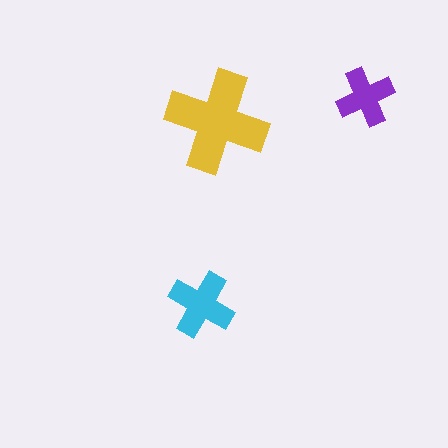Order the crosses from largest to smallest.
the yellow one, the cyan one, the purple one.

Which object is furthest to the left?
The cyan cross is leftmost.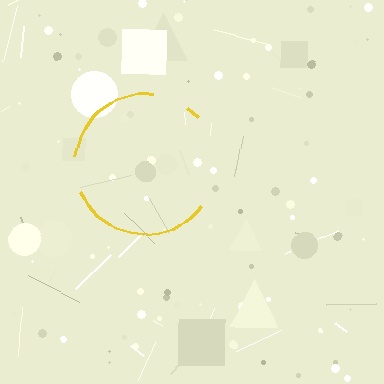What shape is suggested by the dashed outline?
The dashed outline suggests a circle.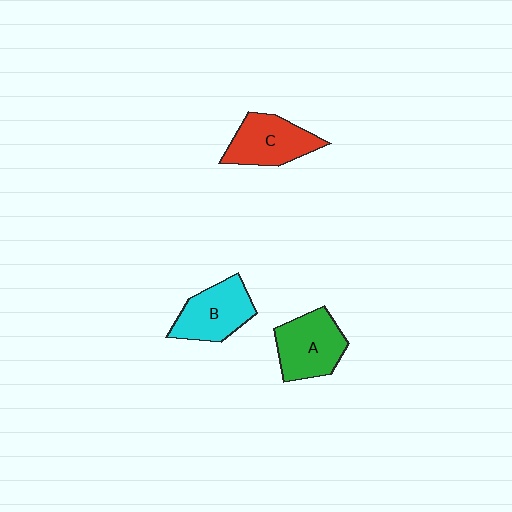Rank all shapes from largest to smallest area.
From largest to smallest: A (green), C (red), B (cyan).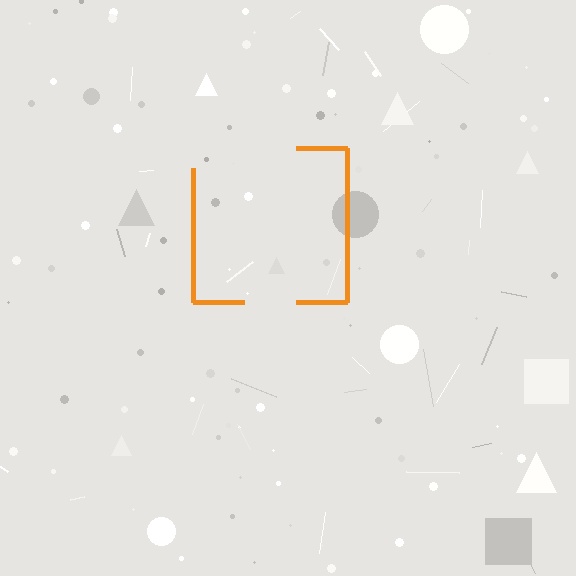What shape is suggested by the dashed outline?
The dashed outline suggests a square.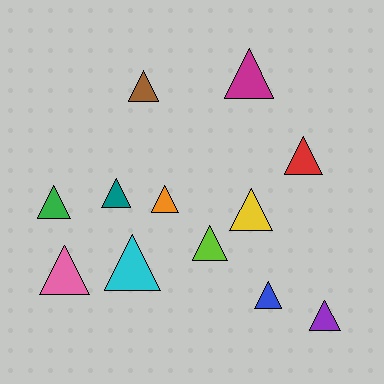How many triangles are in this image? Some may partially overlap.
There are 12 triangles.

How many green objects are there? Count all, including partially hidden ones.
There is 1 green object.